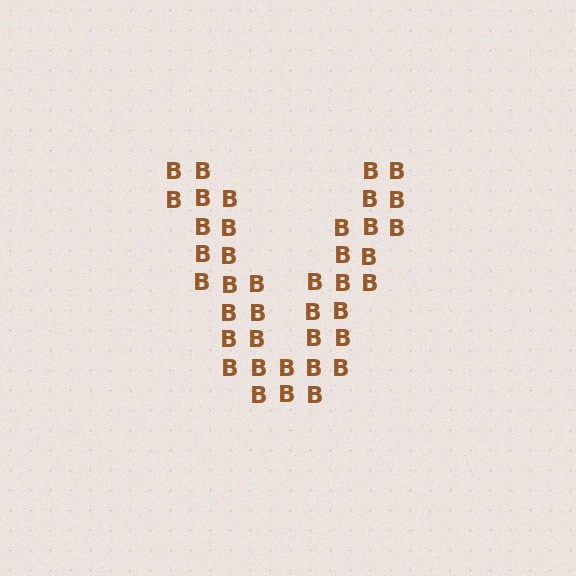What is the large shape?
The large shape is the letter V.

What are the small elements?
The small elements are letter B's.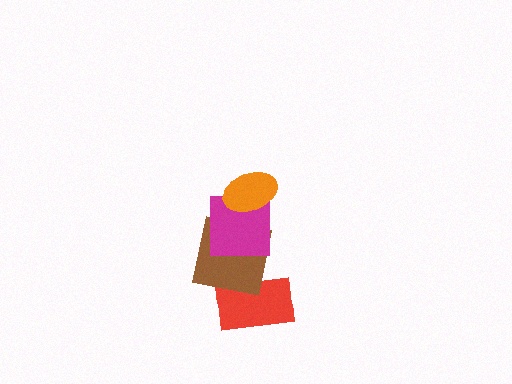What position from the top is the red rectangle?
The red rectangle is 4th from the top.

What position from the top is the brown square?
The brown square is 3rd from the top.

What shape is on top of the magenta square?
The orange ellipse is on top of the magenta square.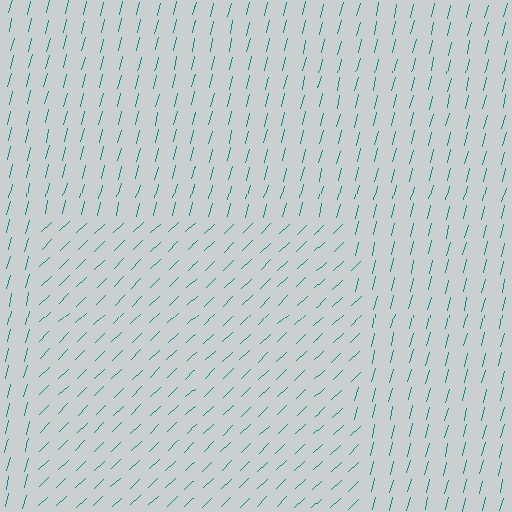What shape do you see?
I see a rectangle.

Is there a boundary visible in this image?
Yes, there is a texture boundary formed by a change in line orientation.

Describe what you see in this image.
The image is filled with small teal line segments. A rectangle region in the image has lines oriented differently from the surrounding lines, creating a visible texture boundary.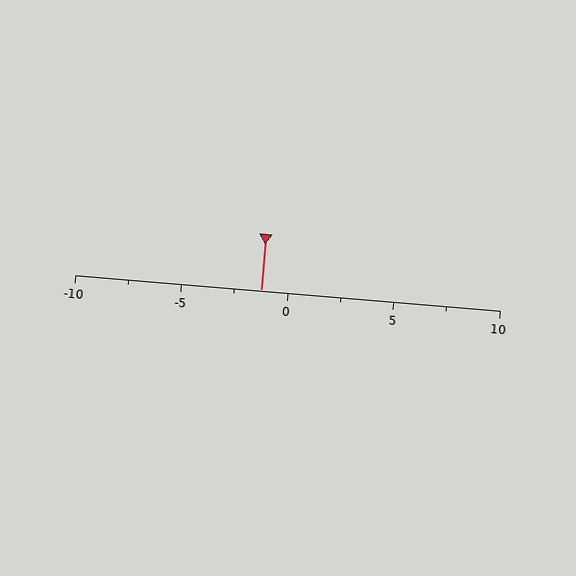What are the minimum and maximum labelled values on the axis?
The axis runs from -10 to 10.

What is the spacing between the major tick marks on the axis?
The major ticks are spaced 5 apart.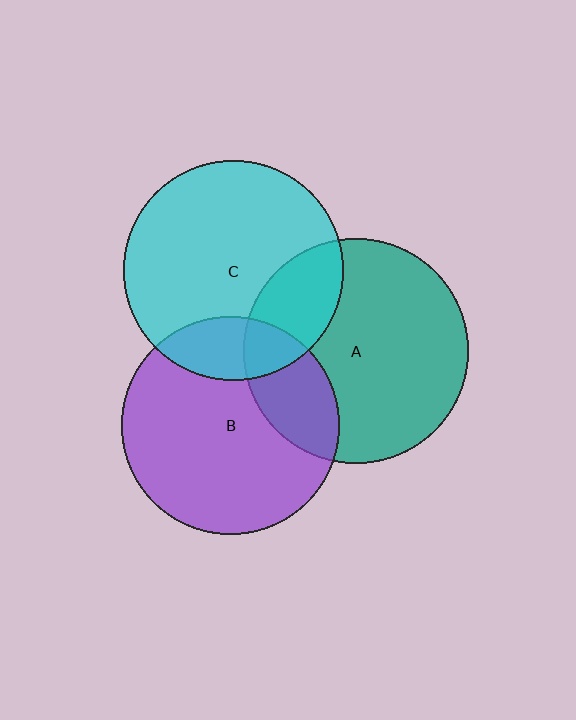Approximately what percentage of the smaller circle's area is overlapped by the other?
Approximately 20%.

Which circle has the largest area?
Circle A (teal).